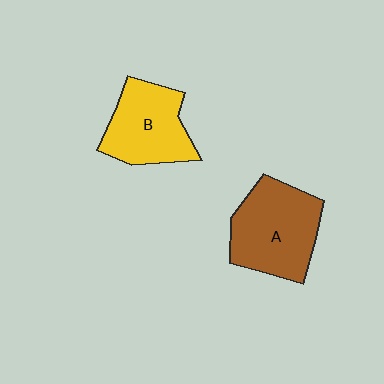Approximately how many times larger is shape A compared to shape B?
Approximately 1.2 times.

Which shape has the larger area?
Shape A (brown).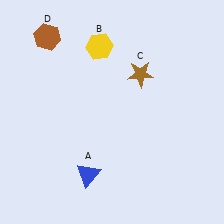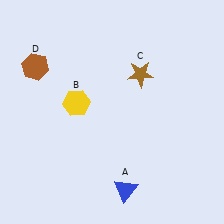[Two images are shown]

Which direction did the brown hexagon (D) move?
The brown hexagon (D) moved down.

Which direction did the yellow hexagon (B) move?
The yellow hexagon (B) moved down.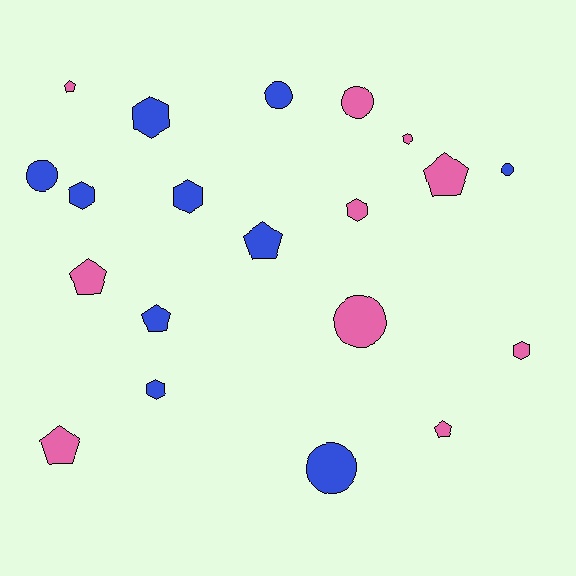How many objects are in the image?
There are 20 objects.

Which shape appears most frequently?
Hexagon, with 7 objects.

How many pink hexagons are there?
There are 3 pink hexagons.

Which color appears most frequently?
Pink, with 10 objects.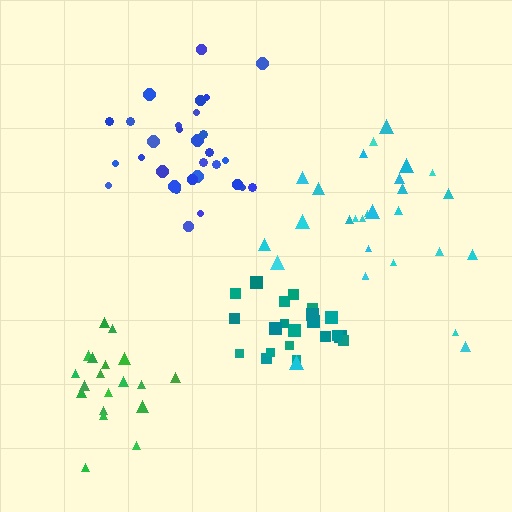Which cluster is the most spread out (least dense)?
Cyan.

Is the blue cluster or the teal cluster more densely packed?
Teal.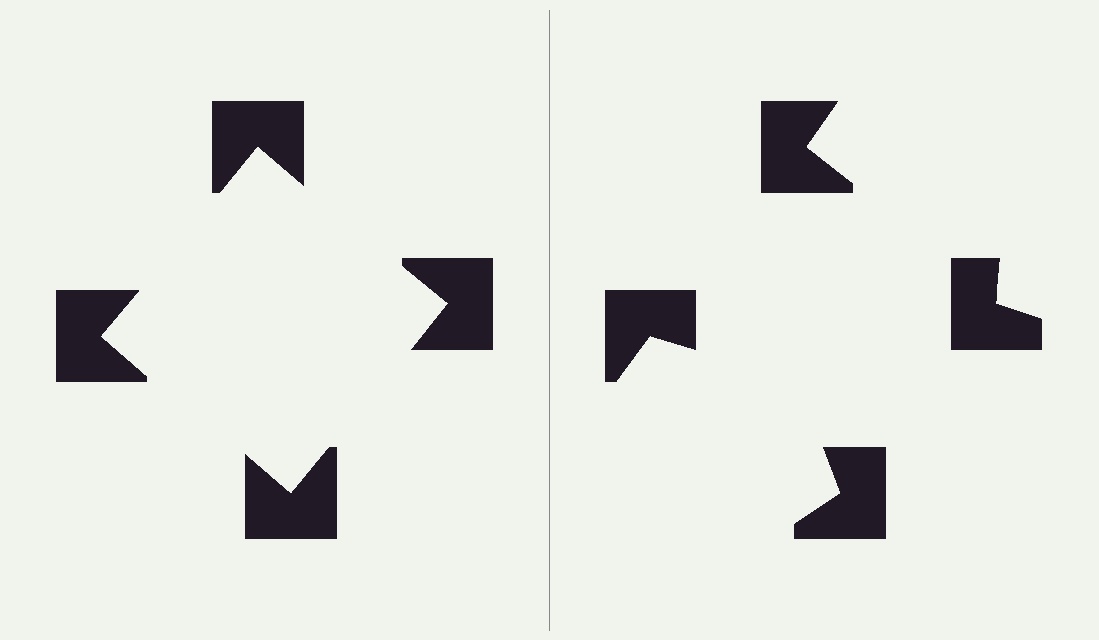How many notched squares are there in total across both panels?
8 — 4 on each side.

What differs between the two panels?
The notched squares are positioned identically on both sides; only the wedge orientations differ. On the left they align to a square; on the right they are misaligned.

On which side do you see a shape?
An illusory square appears on the left side. On the right side the wedge cuts are rotated, so no coherent shape forms.